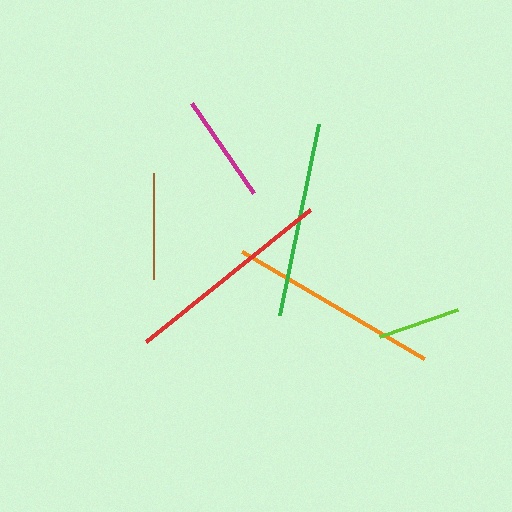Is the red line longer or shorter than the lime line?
The red line is longer than the lime line.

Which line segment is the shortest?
The lime line is the shortest at approximately 82 pixels.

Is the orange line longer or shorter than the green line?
The orange line is longer than the green line.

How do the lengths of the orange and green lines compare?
The orange and green lines are approximately the same length.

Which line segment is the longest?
The orange line is the longest at approximately 211 pixels.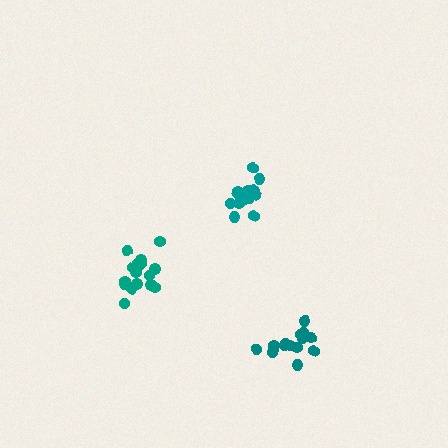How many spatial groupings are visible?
There are 3 spatial groupings.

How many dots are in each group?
Group 1: 18 dots, Group 2: 14 dots, Group 3: 16 dots (48 total).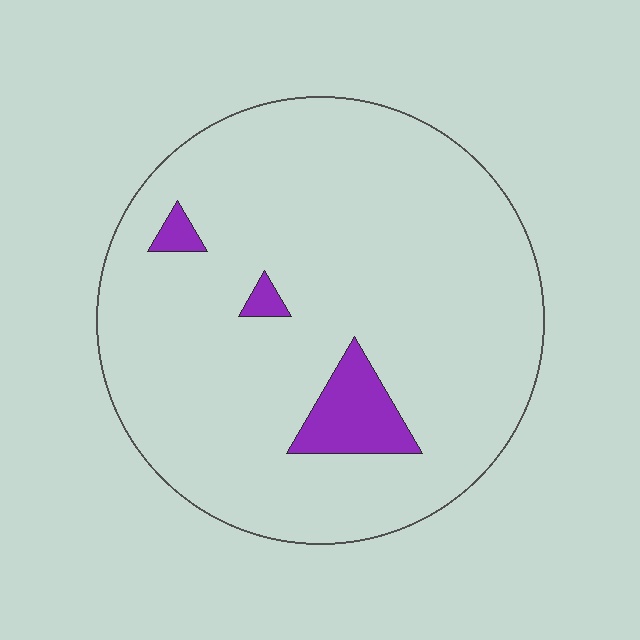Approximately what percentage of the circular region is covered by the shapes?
Approximately 5%.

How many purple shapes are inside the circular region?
3.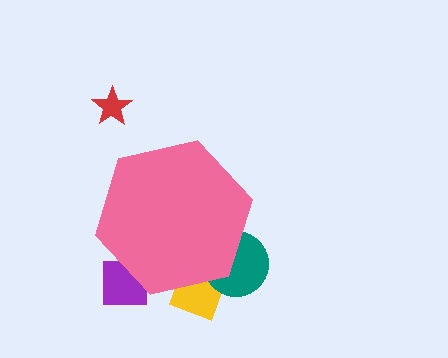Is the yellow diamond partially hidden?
Yes, the yellow diamond is partially hidden behind the pink hexagon.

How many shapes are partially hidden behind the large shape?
3 shapes are partially hidden.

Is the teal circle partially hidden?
Yes, the teal circle is partially hidden behind the pink hexagon.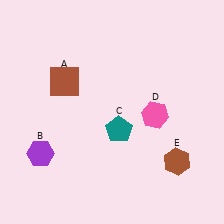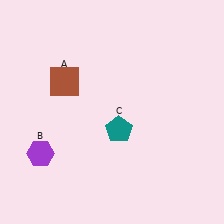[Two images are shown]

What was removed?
The brown hexagon (E), the pink hexagon (D) were removed in Image 2.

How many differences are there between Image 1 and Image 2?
There are 2 differences between the two images.